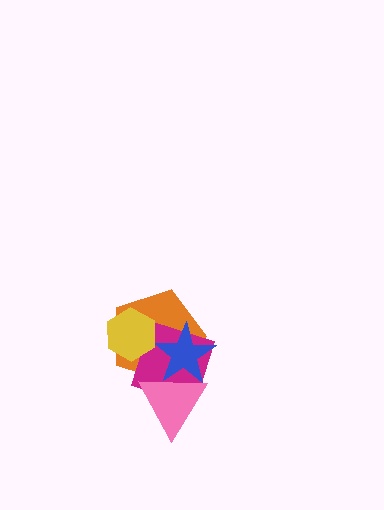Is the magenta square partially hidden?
Yes, it is partially covered by another shape.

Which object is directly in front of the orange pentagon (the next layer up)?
The magenta square is directly in front of the orange pentagon.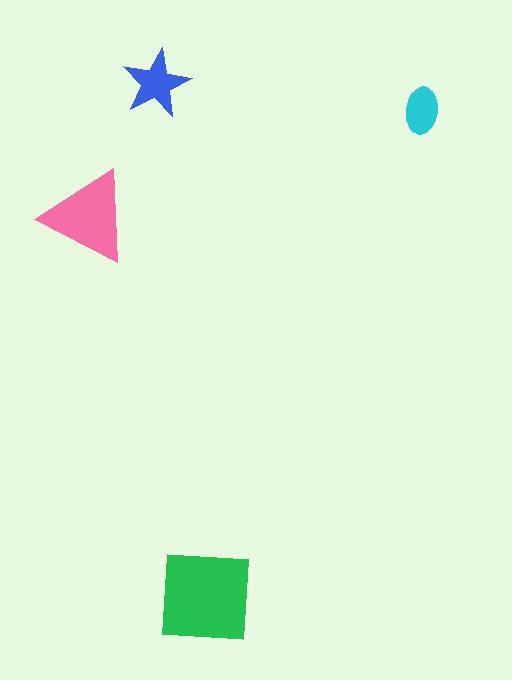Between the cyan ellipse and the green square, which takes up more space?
The green square.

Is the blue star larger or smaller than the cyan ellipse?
Larger.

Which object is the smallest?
The cyan ellipse.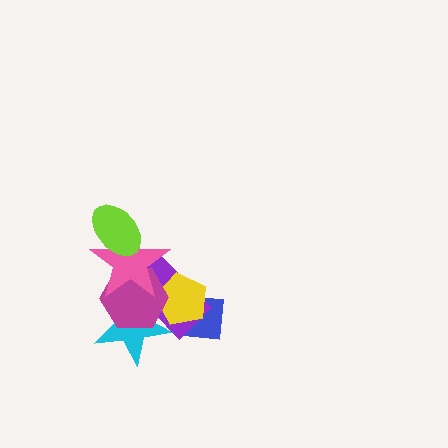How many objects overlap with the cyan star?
4 objects overlap with the cyan star.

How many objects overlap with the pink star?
4 objects overlap with the pink star.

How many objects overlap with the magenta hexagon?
4 objects overlap with the magenta hexagon.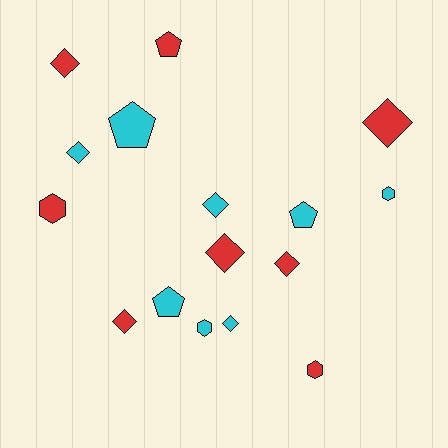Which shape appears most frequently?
Diamond, with 8 objects.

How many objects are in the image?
There are 16 objects.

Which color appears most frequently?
Red, with 8 objects.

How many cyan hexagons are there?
There are 2 cyan hexagons.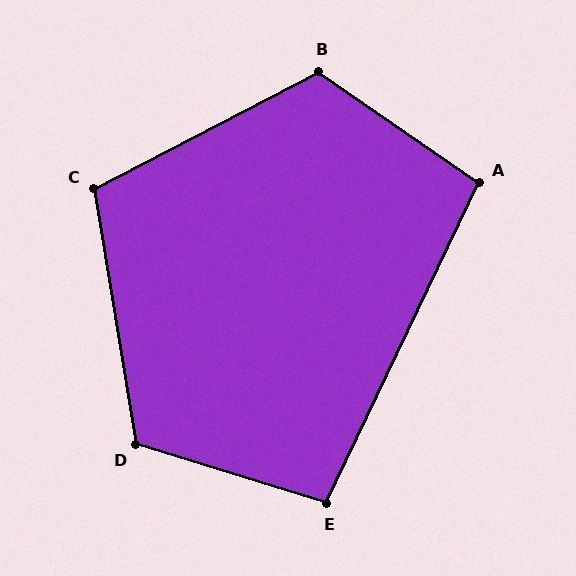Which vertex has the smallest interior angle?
E, at approximately 98 degrees.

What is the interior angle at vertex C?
Approximately 108 degrees (obtuse).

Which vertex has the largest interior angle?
B, at approximately 118 degrees.